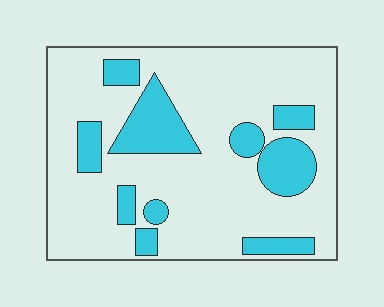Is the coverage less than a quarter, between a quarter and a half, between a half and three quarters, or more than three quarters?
Less than a quarter.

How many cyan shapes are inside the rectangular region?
10.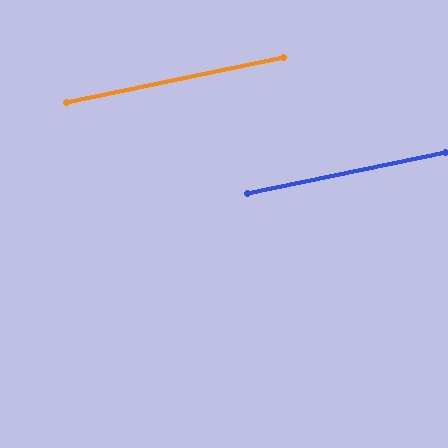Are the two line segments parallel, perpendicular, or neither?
Parallel — their directions differ by only 0.1°.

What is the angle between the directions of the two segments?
Approximately 0 degrees.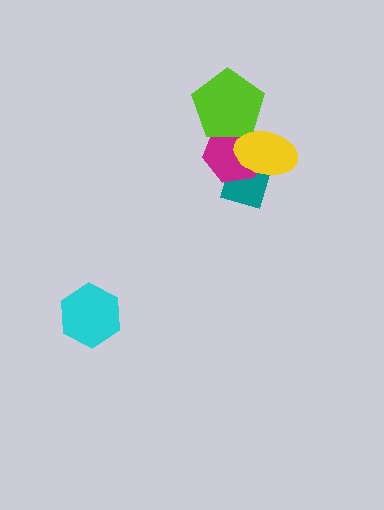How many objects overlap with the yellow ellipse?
3 objects overlap with the yellow ellipse.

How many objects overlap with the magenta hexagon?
3 objects overlap with the magenta hexagon.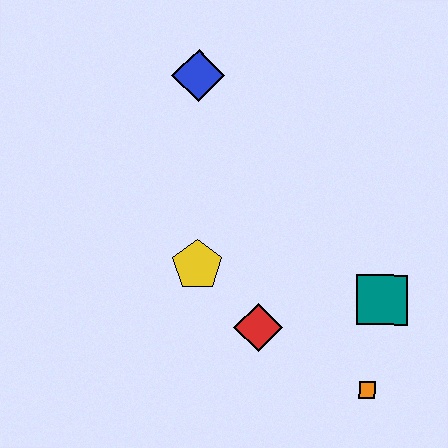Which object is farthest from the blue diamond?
The orange square is farthest from the blue diamond.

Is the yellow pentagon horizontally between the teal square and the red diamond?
No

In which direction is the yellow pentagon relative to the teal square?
The yellow pentagon is to the left of the teal square.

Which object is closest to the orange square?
The teal square is closest to the orange square.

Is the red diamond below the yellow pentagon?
Yes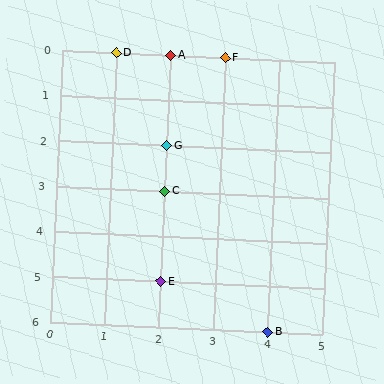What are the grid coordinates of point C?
Point C is at grid coordinates (2, 3).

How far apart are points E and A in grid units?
Points E and A are 5 rows apart.